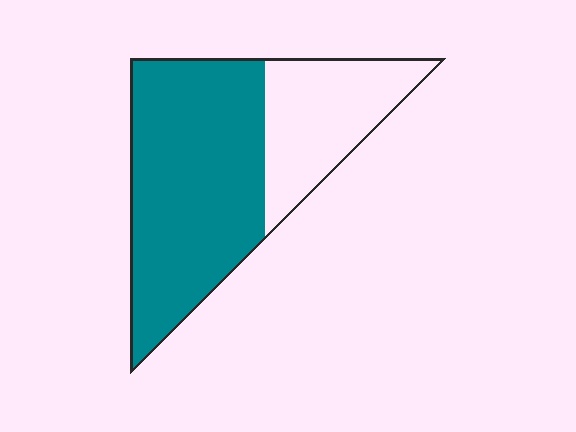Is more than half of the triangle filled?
Yes.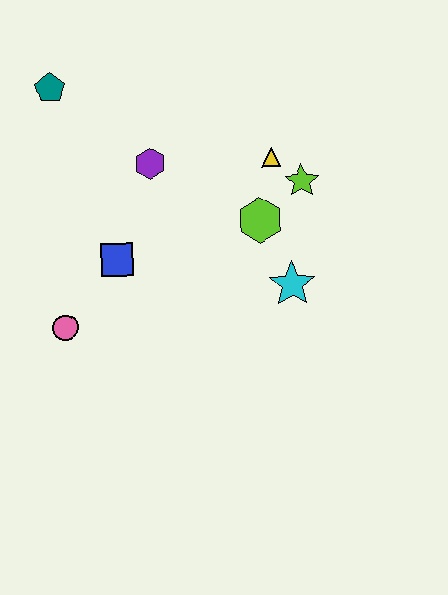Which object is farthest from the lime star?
The pink circle is farthest from the lime star.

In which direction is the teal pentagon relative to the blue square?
The teal pentagon is above the blue square.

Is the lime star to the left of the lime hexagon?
No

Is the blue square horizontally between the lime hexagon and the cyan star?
No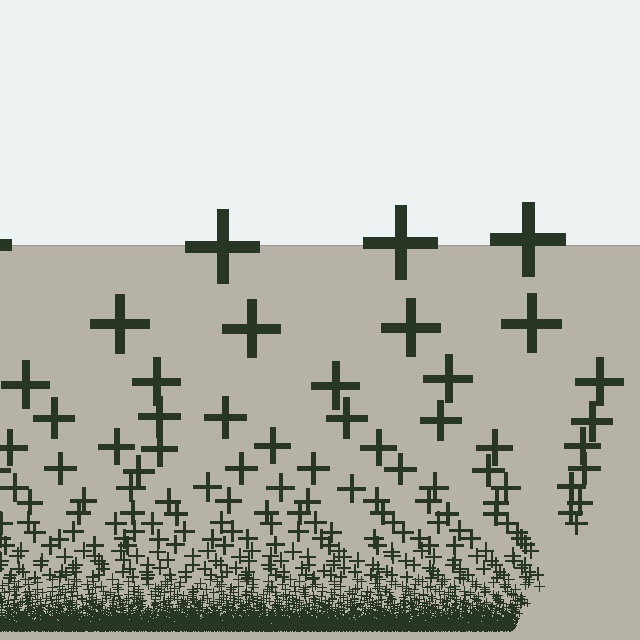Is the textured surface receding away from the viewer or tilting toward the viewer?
The surface appears to tilt toward the viewer. Texture elements get larger and sparser toward the top.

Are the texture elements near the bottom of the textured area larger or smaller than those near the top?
Smaller. The gradient is inverted — elements near the bottom are smaller and denser.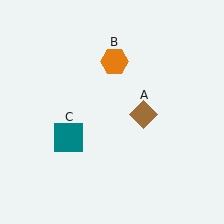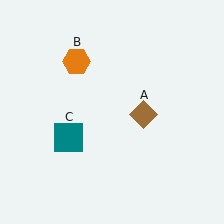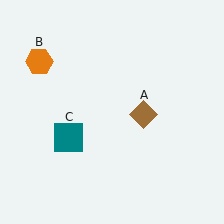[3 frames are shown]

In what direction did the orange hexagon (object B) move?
The orange hexagon (object B) moved left.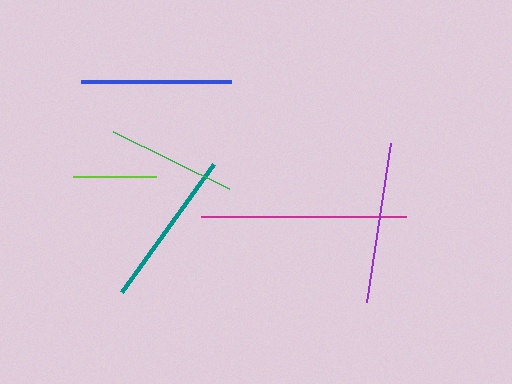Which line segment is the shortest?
The lime line is the shortest at approximately 83 pixels.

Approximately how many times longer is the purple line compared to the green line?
The purple line is approximately 1.2 times the length of the green line.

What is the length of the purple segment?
The purple segment is approximately 161 pixels long.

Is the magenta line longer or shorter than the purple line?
The magenta line is longer than the purple line.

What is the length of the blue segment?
The blue segment is approximately 149 pixels long.